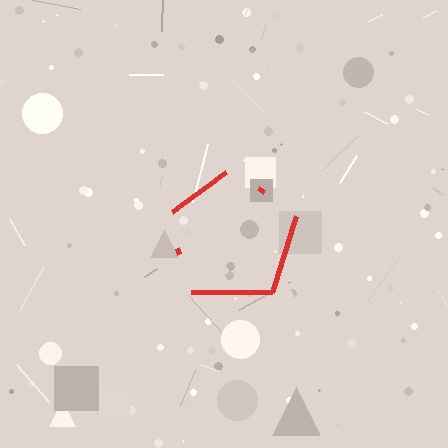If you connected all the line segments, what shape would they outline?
They would outline a pentagon.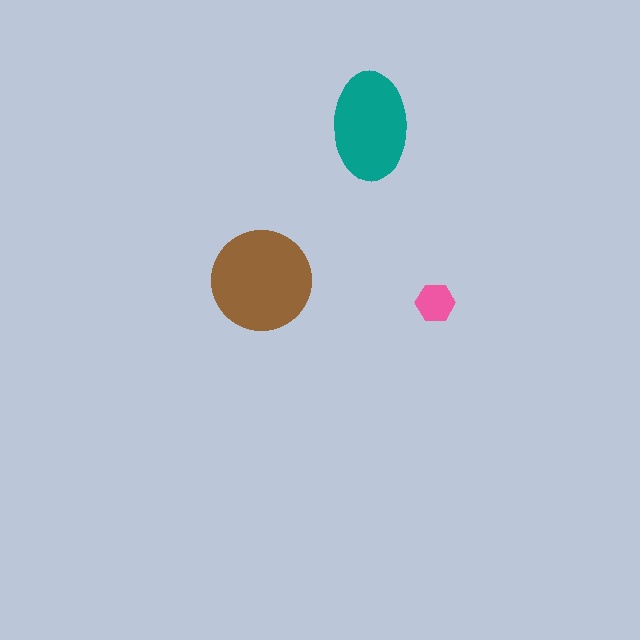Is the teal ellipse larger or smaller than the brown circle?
Smaller.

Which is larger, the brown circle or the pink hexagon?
The brown circle.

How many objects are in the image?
There are 3 objects in the image.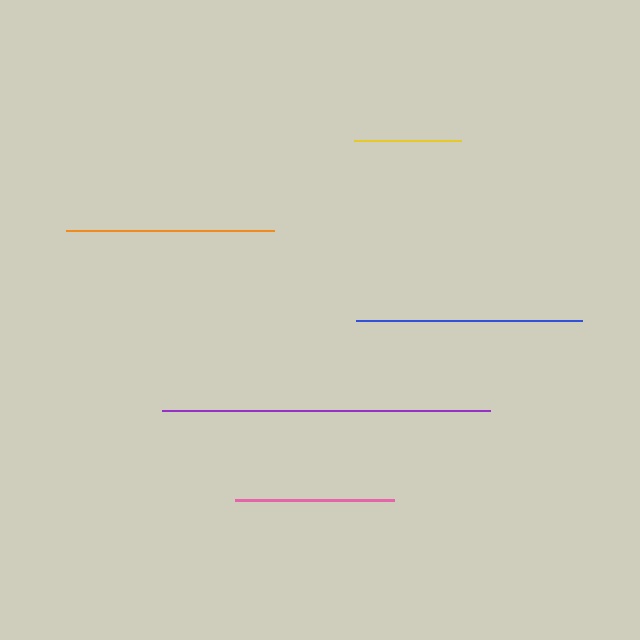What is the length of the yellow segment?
The yellow segment is approximately 107 pixels long.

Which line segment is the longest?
The purple line is the longest at approximately 329 pixels.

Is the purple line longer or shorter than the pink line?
The purple line is longer than the pink line.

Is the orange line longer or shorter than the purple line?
The purple line is longer than the orange line.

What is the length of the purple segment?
The purple segment is approximately 329 pixels long.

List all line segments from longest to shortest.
From longest to shortest: purple, blue, orange, pink, yellow.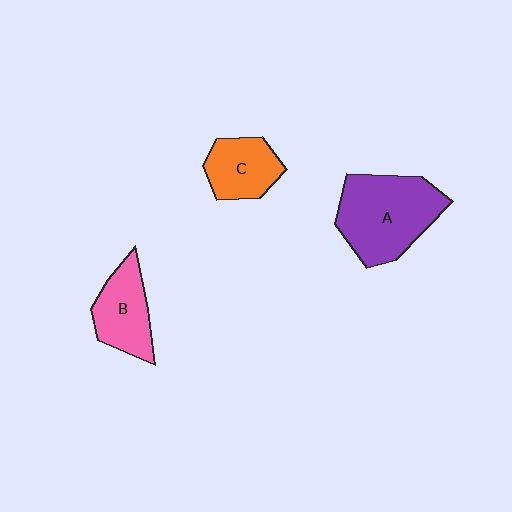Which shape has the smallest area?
Shape C (orange).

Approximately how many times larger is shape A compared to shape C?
Approximately 1.8 times.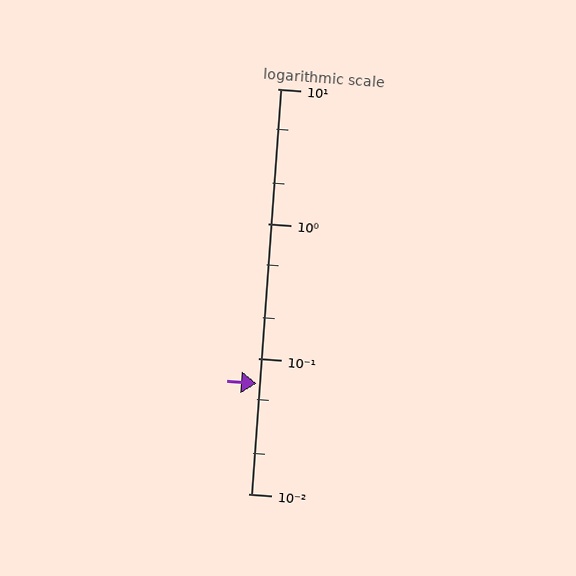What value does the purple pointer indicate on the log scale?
The pointer indicates approximately 0.066.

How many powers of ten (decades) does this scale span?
The scale spans 3 decades, from 0.01 to 10.